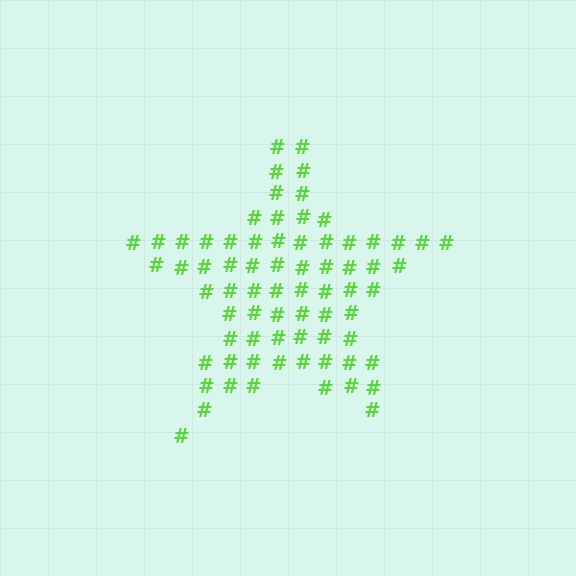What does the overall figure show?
The overall figure shows a star.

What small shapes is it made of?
It is made of small hash symbols.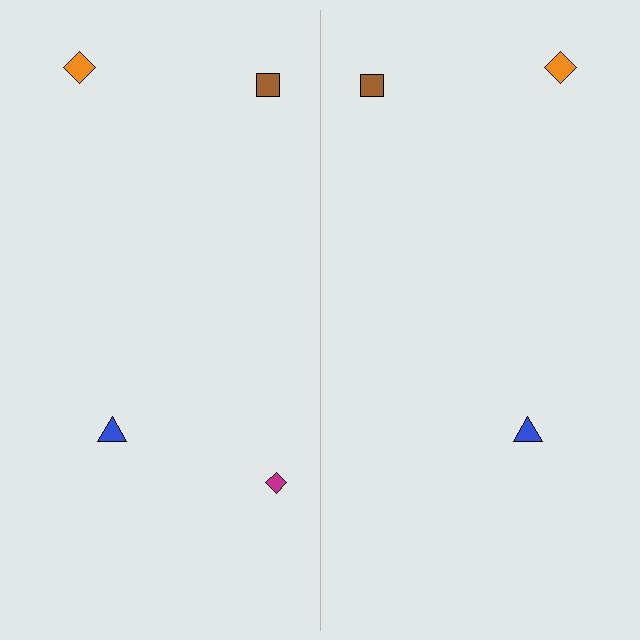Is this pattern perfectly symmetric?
No, the pattern is not perfectly symmetric. A magenta diamond is missing from the right side.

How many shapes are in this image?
There are 7 shapes in this image.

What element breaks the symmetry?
A magenta diamond is missing from the right side.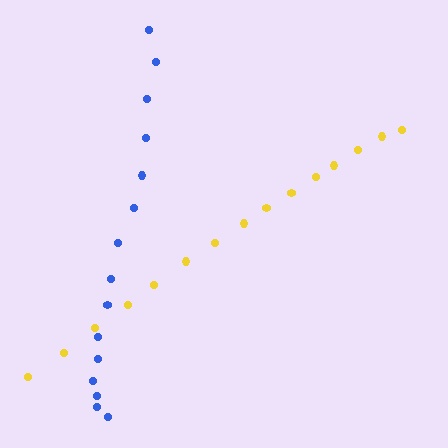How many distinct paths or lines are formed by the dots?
There are 2 distinct paths.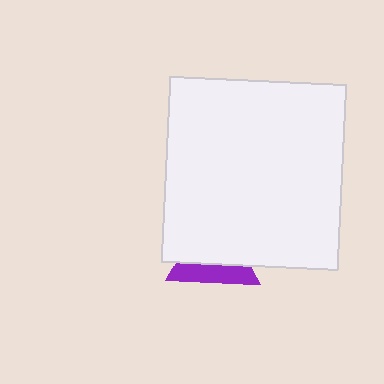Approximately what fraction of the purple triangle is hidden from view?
Roughly 62% of the purple triangle is hidden behind the white rectangle.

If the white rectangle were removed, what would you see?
You would see the complete purple triangle.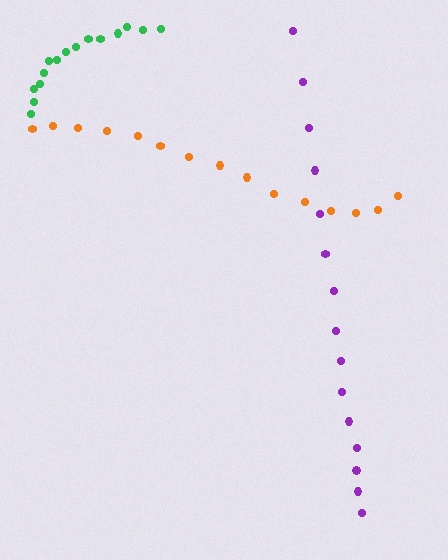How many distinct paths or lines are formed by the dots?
There are 3 distinct paths.